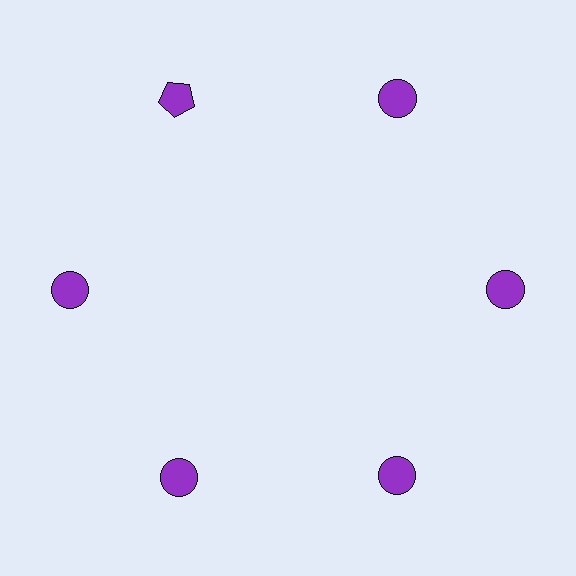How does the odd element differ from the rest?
It has a different shape: pentagon instead of circle.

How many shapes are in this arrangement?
There are 6 shapes arranged in a ring pattern.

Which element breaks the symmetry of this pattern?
The purple pentagon at roughly the 11 o'clock position breaks the symmetry. All other shapes are purple circles.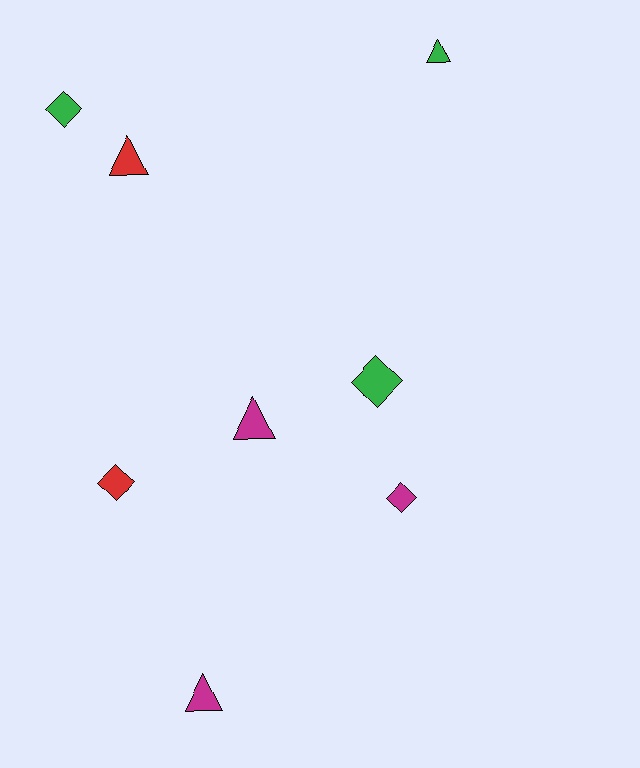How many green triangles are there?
There is 1 green triangle.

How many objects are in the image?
There are 8 objects.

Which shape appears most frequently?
Triangle, with 4 objects.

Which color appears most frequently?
Green, with 3 objects.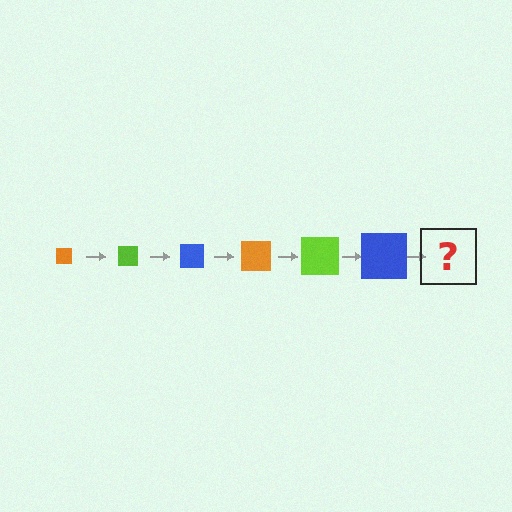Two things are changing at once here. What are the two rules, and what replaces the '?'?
The two rules are that the square grows larger each step and the color cycles through orange, lime, and blue. The '?' should be an orange square, larger than the previous one.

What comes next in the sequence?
The next element should be an orange square, larger than the previous one.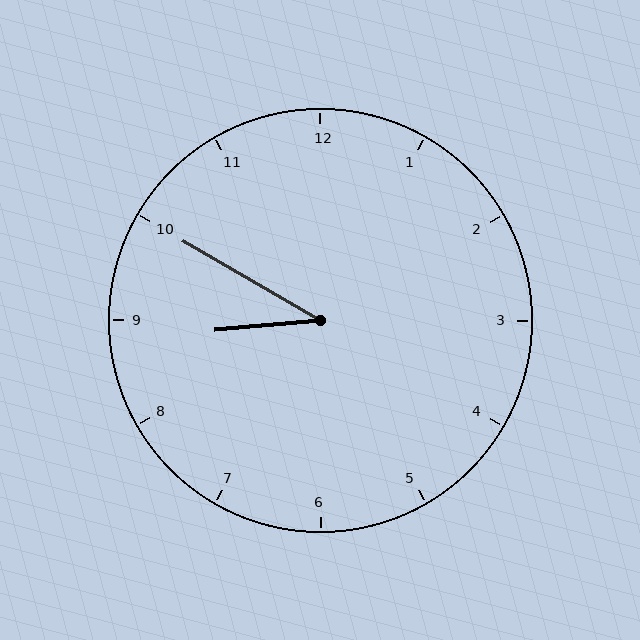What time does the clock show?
8:50.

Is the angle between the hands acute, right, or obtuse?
It is acute.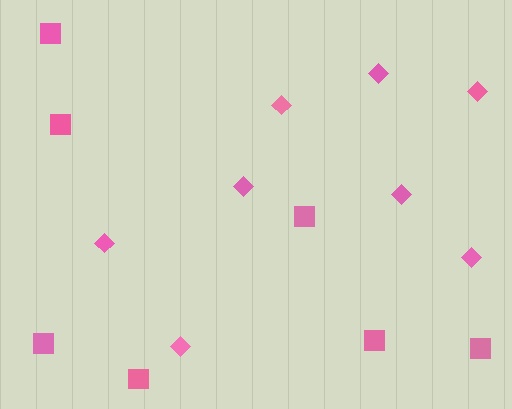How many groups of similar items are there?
There are 2 groups: one group of squares (7) and one group of diamonds (8).